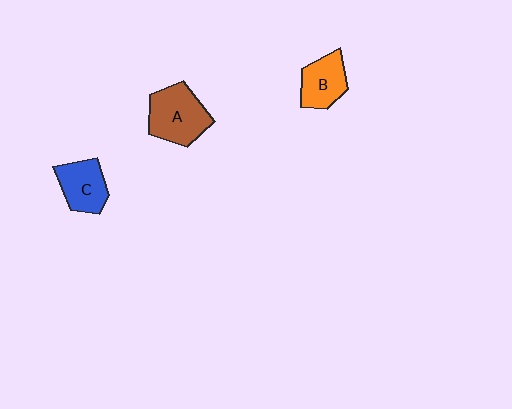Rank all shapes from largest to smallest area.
From largest to smallest: A (brown), C (blue), B (orange).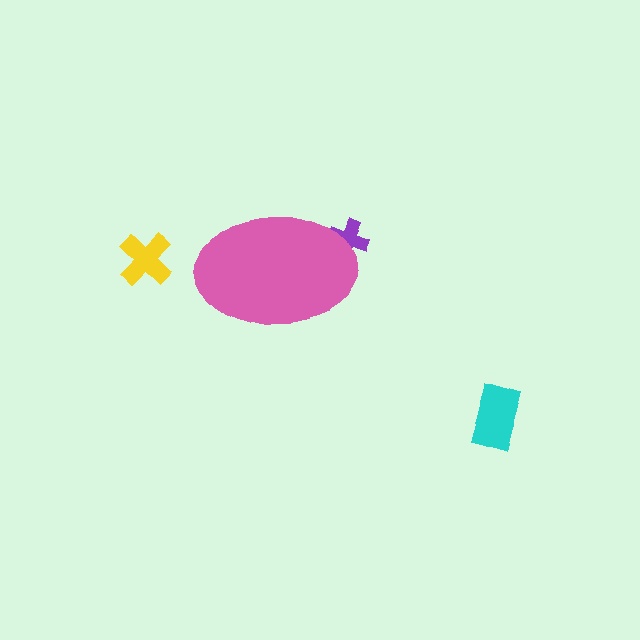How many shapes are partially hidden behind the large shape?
1 shape is partially hidden.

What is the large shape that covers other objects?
A pink ellipse.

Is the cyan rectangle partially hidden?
No, the cyan rectangle is fully visible.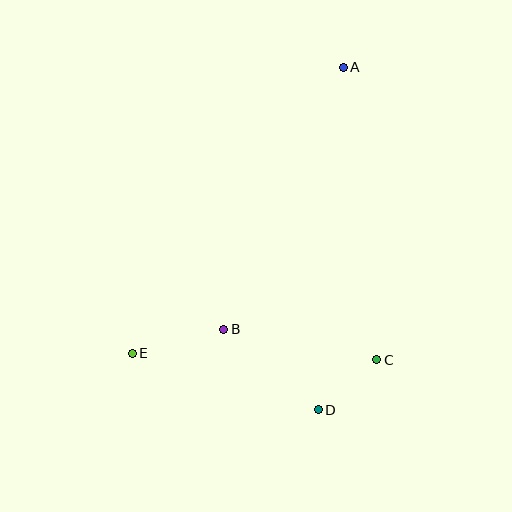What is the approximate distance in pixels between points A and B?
The distance between A and B is approximately 288 pixels.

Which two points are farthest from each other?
Points A and E are farthest from each other.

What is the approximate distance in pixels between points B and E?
The distance between B and E is approximately 94 pixels.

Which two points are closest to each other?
Points C and D are closest to each other.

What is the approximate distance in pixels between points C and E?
The distance between C and E is approximately 245 pixels.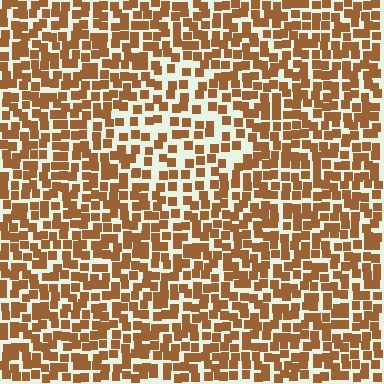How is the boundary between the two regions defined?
The boundary is defined by a change in element density (approximately 1.6x ratio). All elements are the same color, size, and shape.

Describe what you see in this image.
The image contains small brown elements arranged at two different densities. A diamond-shaped region is visible where the elements are less densely packed than the surrounding area.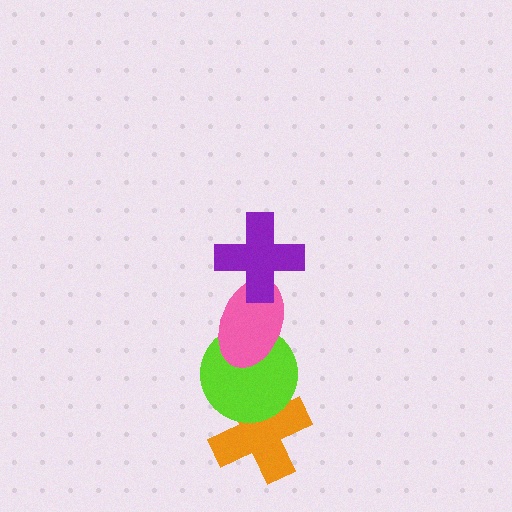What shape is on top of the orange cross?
The lime circle is on top of the orange cross.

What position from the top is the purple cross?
The purple cross is 1st from the top.